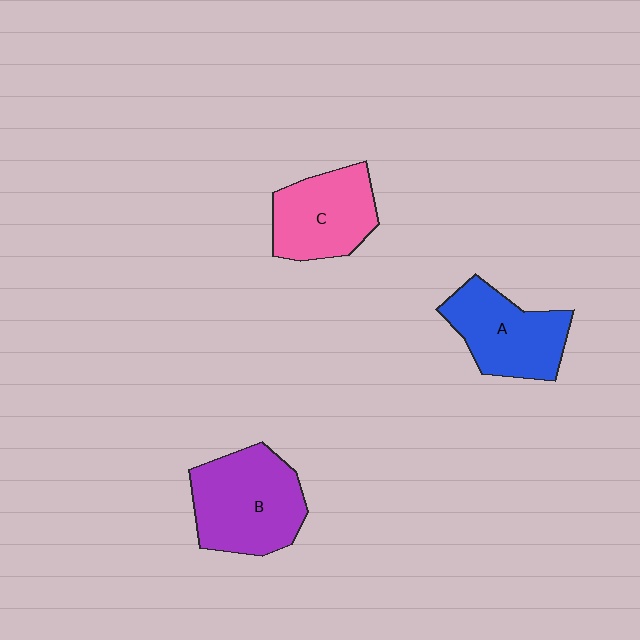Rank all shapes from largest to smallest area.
From largest to smallest: B (purple), A (blue), C (pink).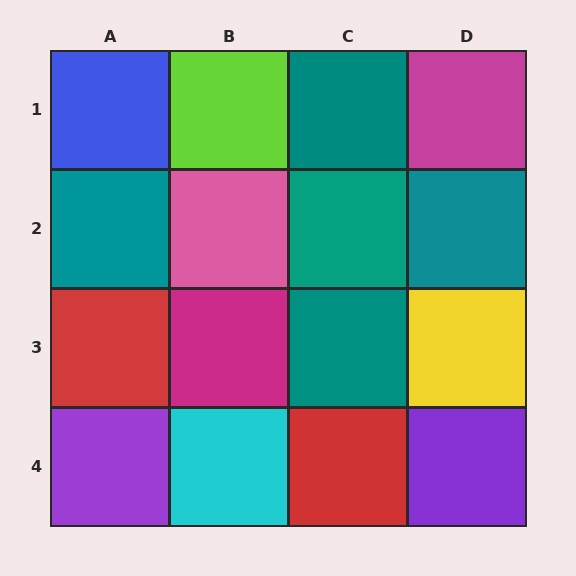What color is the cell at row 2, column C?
Teal.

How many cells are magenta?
2 cells are magenta.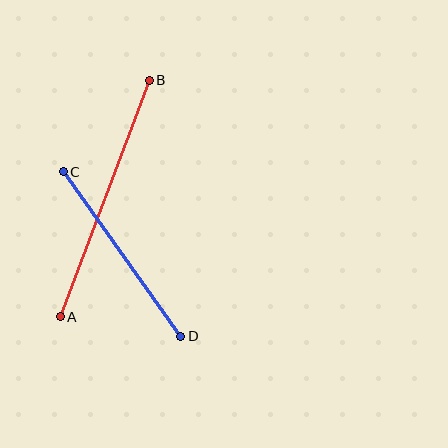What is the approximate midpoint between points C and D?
The midpoint is at approximately (122, 254) pixels.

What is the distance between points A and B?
The distance is approximately 253 pixels.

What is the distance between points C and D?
The distance is approximately 202 pixels.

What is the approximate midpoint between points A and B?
The midpoint is at approximately (105, 199) pixels.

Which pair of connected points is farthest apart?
Points A and B are farthest apart.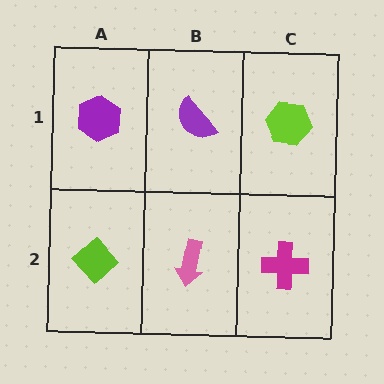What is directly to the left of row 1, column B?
A purple hexagon.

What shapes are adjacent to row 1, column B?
A pink arrow (row 2, column B), a purple hexagon (row 1, column A), a lime hexagon (row 1, column C).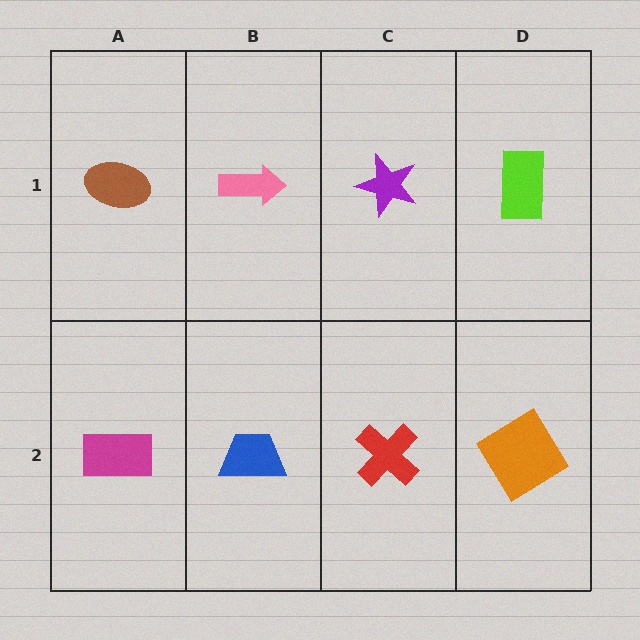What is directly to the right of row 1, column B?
A purple star.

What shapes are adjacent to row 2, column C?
A purple star (row 1, column C), a blue trapezoid (row 2, column B), an orange diamond (row 2, column D).